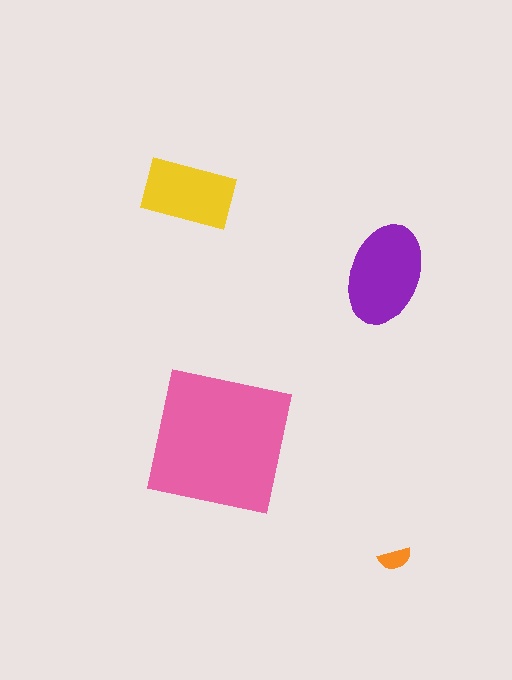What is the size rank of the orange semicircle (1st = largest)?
4th.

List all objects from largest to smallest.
The pink square, the purple ellipse, the yellow rectangle, the orange semicircle.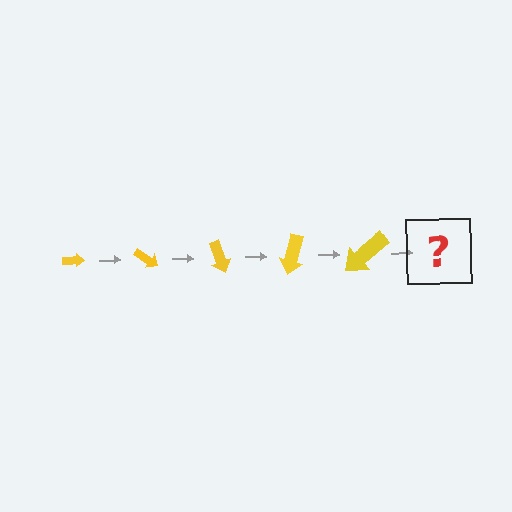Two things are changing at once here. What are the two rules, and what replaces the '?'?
The two rules are that the arrow grows larger each step and it rotates 35 degrees each step. The '?' should be an arrow, larger than the previous one and rotated 175 degrees from the start.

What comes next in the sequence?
The next element should be an arrow, larger than the previous one and rotated 175 degrees from the start.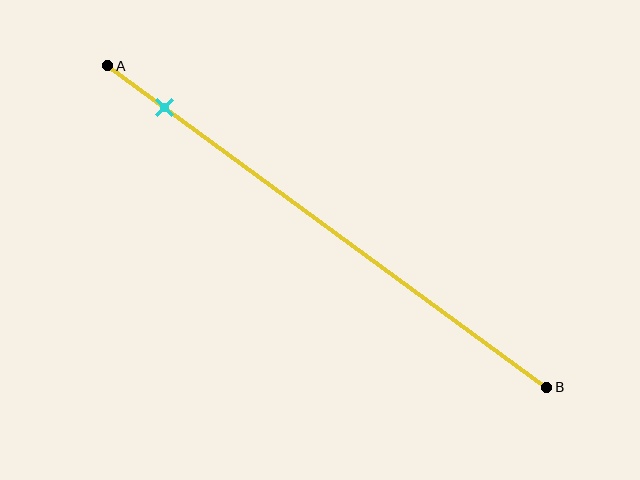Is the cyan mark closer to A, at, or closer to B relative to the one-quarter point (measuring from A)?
The cyan mark is closer to point A than the one-quarter point of segment AB.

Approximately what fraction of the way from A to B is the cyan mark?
The cyan mark is approximately 15% of the way from A to B.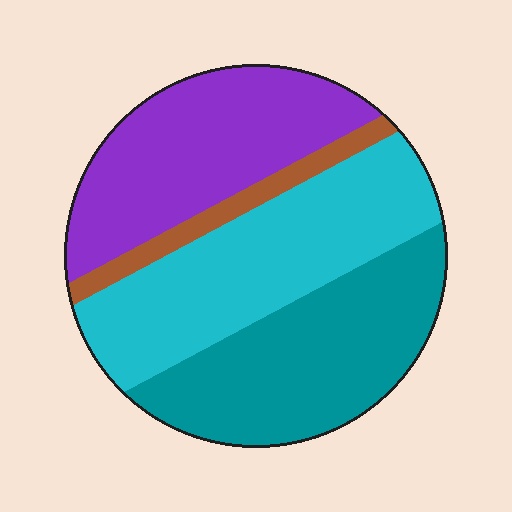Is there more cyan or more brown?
Cyan.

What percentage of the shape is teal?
Teal takes up about one third (1/3) of the shape.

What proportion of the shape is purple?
Purple covers around 30% of the shape.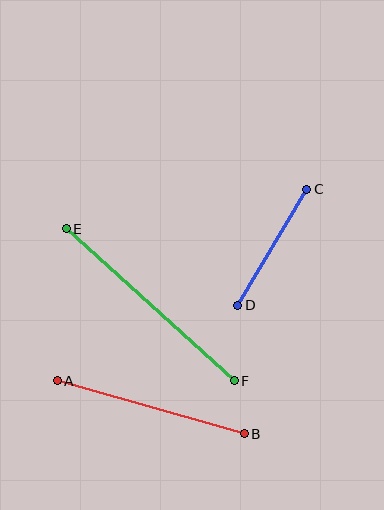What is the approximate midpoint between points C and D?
The midpoint is at approximately (272, 247) pixels.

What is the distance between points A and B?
The distance is approximately 194 pixels.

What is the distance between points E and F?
The distance is approximately 227 pixels.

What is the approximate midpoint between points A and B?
The midpoint is at approximately (151, 407) pixels.